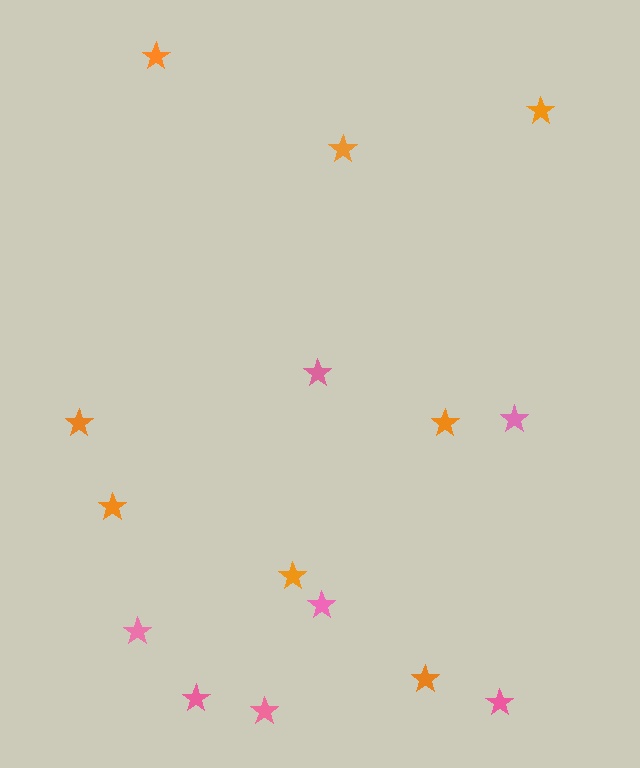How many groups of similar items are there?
There are 2 groups: one group of orange stars (8) and one group of pink stars (7).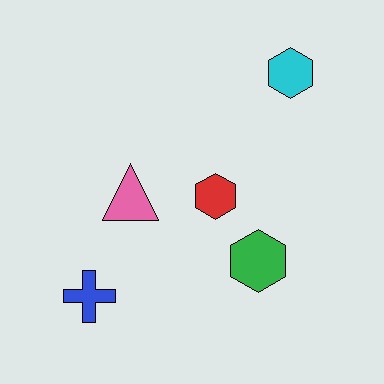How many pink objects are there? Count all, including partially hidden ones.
There is 1 pink object.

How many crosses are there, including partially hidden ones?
There is 1 cross.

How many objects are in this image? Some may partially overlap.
There are 5 objects.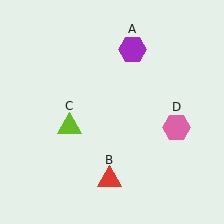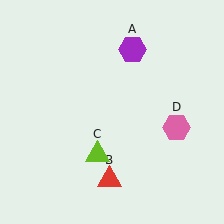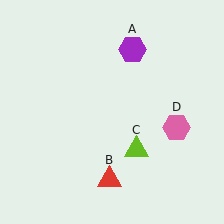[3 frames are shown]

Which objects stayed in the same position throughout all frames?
Purple hexagon (object A) and red triangle (object B) and pink hexagon (object D) remained stationary.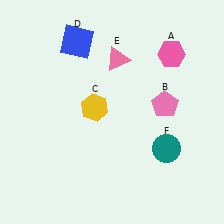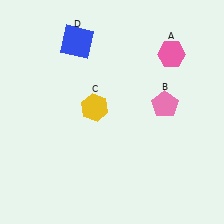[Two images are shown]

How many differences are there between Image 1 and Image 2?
There are 2 differences between the two images.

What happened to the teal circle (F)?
The teal circle (F) was removed in Image 2. It was in the bottom-right area of Image 1.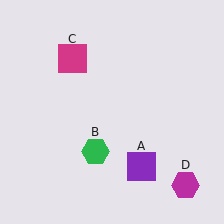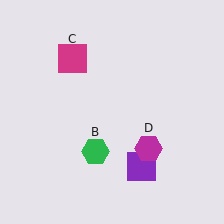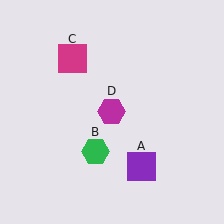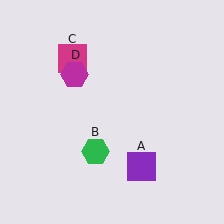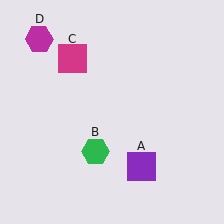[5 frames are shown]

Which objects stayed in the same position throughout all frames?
Purple square (object A) and green hexagon (object B) and magenta square (object C) remained stationary.